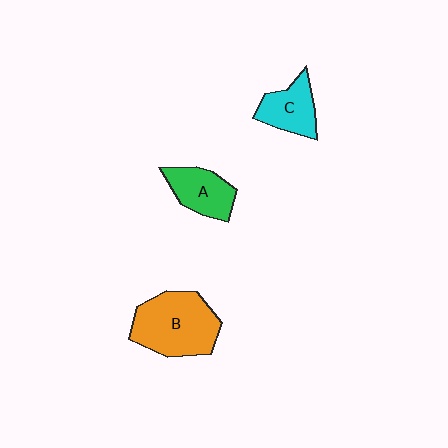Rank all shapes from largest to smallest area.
From largest to smallest: B (orange), A (green), C (cyan).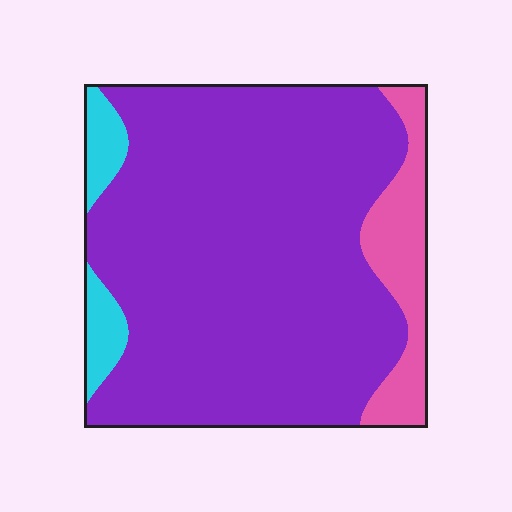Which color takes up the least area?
Cyan, at roughly 5%.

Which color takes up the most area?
Purple, at roughly 80%.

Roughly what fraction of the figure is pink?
Pink takes up about one eighth (1/8) of the figure.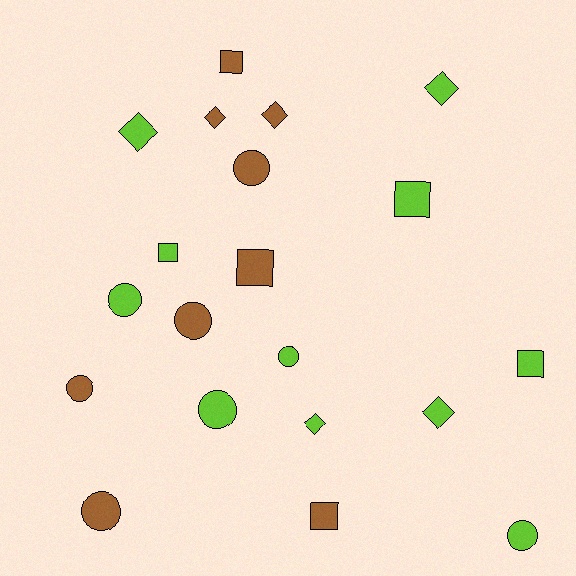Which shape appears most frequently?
Circle, with 8 objects.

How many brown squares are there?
There are 3 brown squares.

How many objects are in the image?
There are 20 objects.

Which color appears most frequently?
Lime, with 11 objects.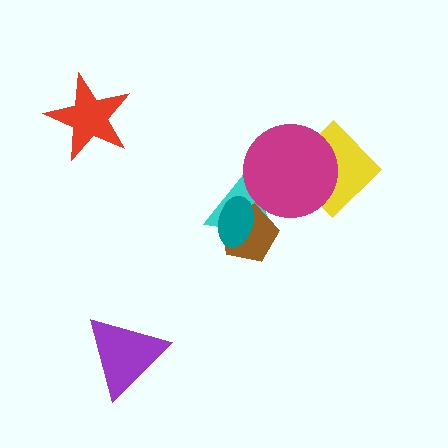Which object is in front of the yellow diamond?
The magenta circle is in front of the yellow diamond.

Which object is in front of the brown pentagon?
The teal ellipse is in front of the brown pentagon.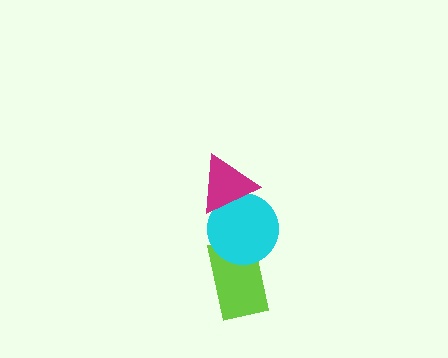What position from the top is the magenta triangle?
The magenta triangle is 1st from the top.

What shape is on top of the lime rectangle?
The cyan circle is on top of the lime rectangle.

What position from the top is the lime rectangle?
The lime rectangle is 3rd from the top.